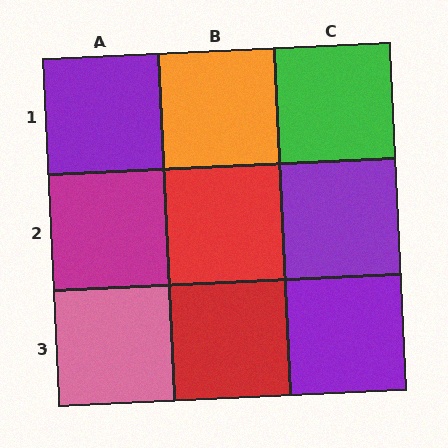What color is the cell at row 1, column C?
Green.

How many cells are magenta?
1 cell is magenta.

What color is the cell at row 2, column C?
Purple.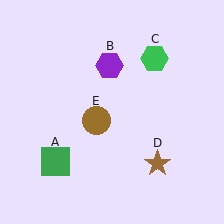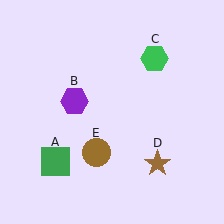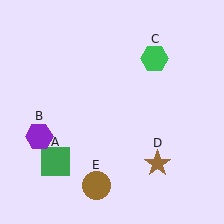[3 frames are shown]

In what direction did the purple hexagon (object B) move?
The purple hexagon (object B) moved down and to the left.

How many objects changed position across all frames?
2 objects changed position: purple hexagon (object B), brown circle (object E).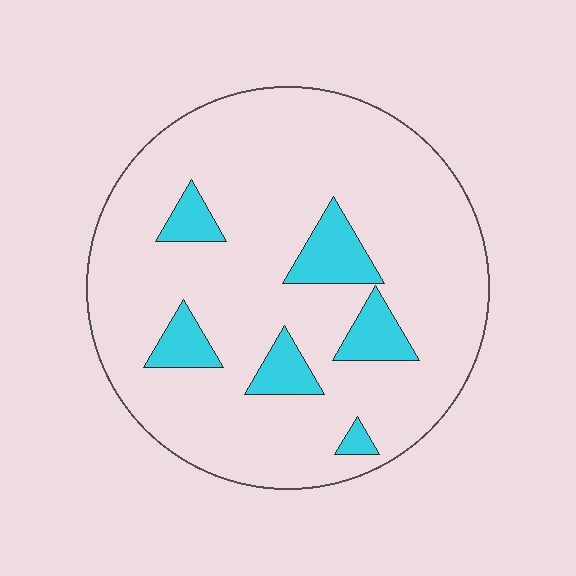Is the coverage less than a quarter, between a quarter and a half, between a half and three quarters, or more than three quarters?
Less than a quarter.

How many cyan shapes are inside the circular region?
6.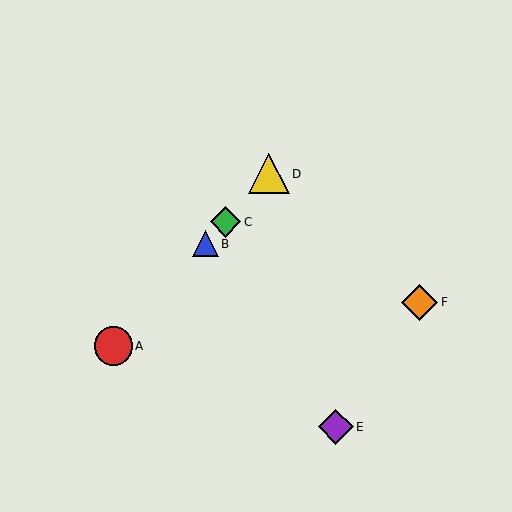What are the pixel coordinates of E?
Object E is at (336, 427).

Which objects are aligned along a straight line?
Objects A, B, C, D are aligned along a straight line.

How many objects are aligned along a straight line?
4 objects (A, B, C, D) are aligned along a straight line.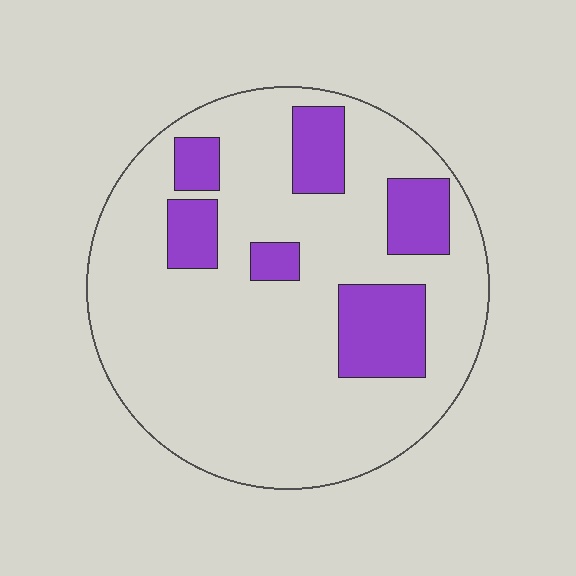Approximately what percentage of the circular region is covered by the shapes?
Approximately 20%.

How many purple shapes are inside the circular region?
6.